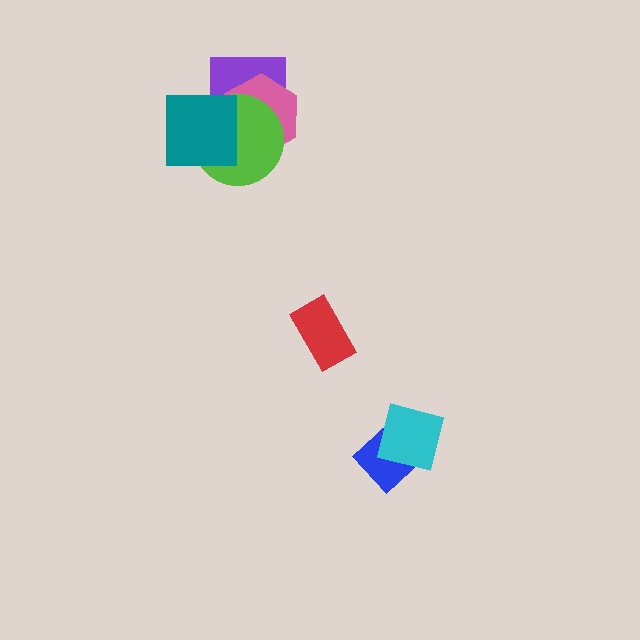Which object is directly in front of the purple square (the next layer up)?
The pink hexagon is directly in front of the purple square.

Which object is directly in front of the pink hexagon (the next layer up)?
The lime circle is directly in front of the pink hexagon.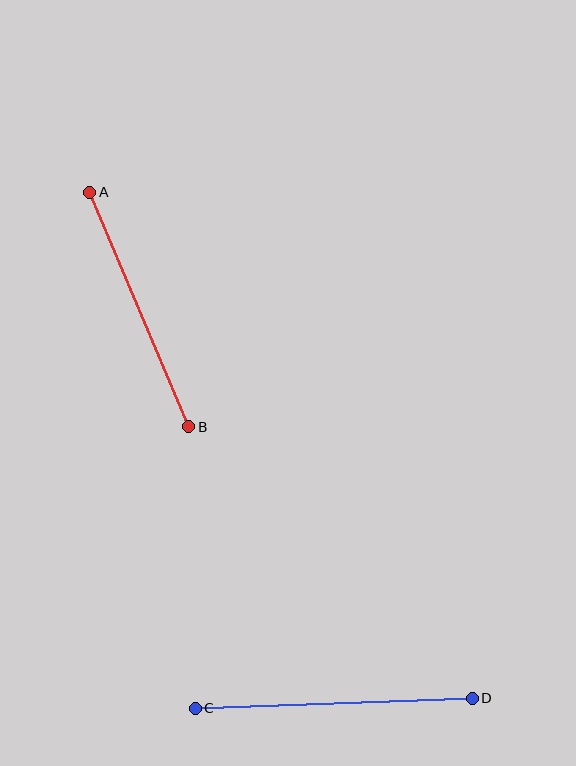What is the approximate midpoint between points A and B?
The midpoint is at approximately (139, 309) pixels.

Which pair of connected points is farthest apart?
Points C and D are farthest apart.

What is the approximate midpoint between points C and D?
The midpoint is at approximately (334, 703) pixels.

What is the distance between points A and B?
The distance is approximately 254 pixels.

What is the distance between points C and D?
The distance is approximately 277 pixels.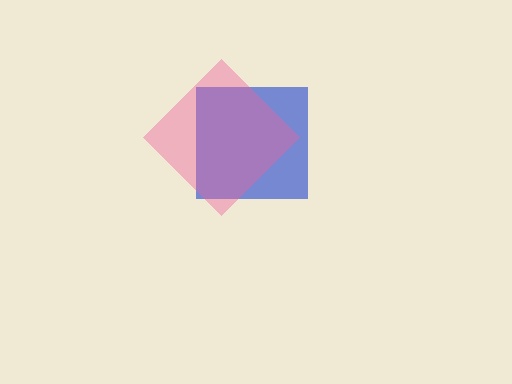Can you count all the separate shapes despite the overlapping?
Yes, there are 2 separate shapes.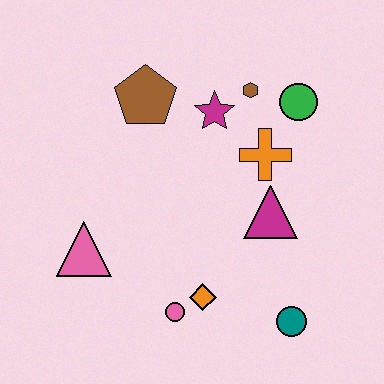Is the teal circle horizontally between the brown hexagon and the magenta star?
No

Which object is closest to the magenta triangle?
The orange cross is closest to the magenta triangle.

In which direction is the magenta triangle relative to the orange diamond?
The magenta triangle is above the orange diamond.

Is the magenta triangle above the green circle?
No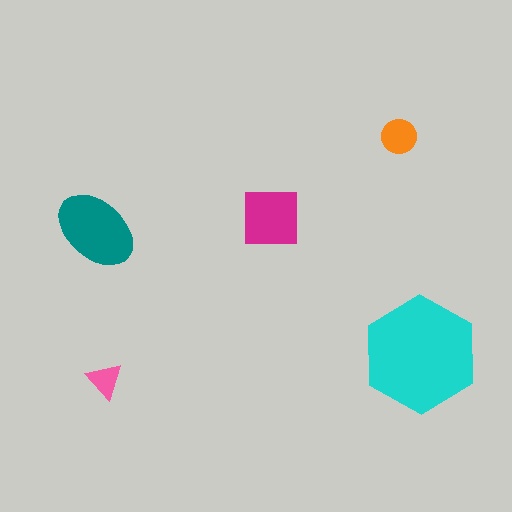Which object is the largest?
The cyan hexagon.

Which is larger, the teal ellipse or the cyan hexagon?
The cyan hexagon.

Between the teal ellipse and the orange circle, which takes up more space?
The teal ellipse.